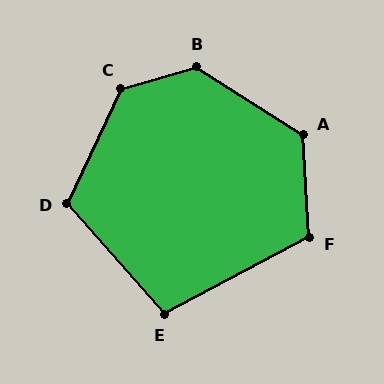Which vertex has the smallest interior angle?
E, at approximately 103 degrees.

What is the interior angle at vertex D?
Approximately 114 degrees (obtuse).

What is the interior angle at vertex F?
Approximately 115 degrees (obtuse).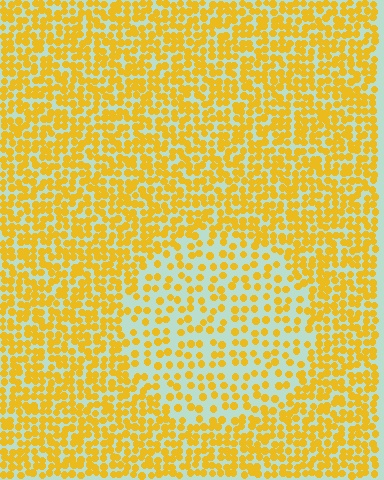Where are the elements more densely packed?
The elements are more densely packed outside the circle boundary.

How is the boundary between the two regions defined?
The boundary is defined by a change in element density (approximately 2.0x ratio). All elements are the same color, size, and shape.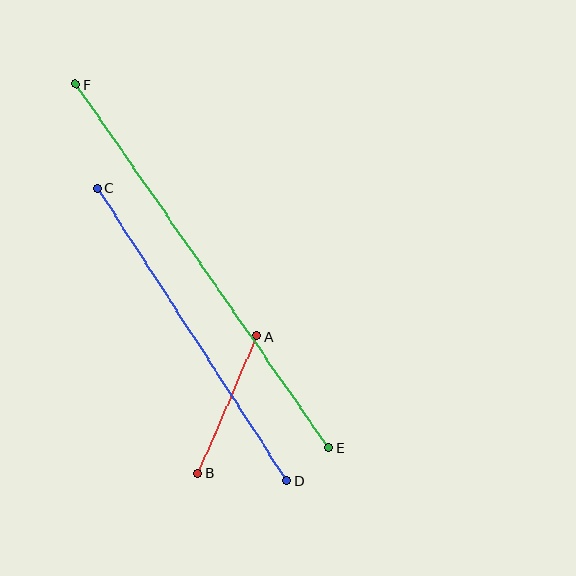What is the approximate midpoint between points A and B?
The midpoint is at approximately (227, 405) pixels.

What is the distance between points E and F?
The distance is approximately 443 pixels.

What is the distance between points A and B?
The distance is approximately 150 pixels.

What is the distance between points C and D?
The distance is approximately 348 pixels.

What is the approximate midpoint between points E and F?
The midpoint is at approximately (202, 266) pixels.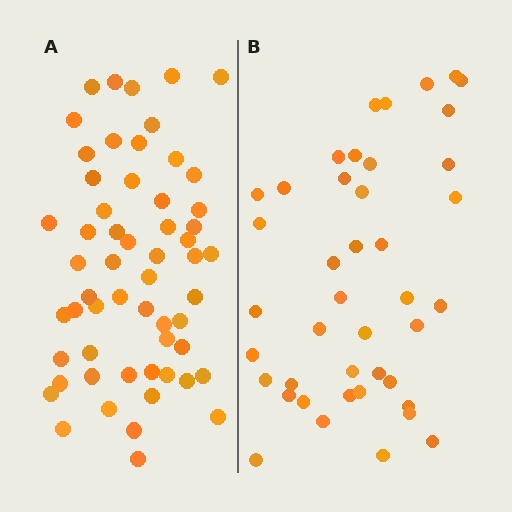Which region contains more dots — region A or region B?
Region A (the left region) has more dots.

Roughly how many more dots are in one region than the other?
Region A has approximately 15 more dots than region B.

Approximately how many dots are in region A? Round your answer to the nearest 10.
About 60 dots. (The exact count is 57, which rounds to 60.)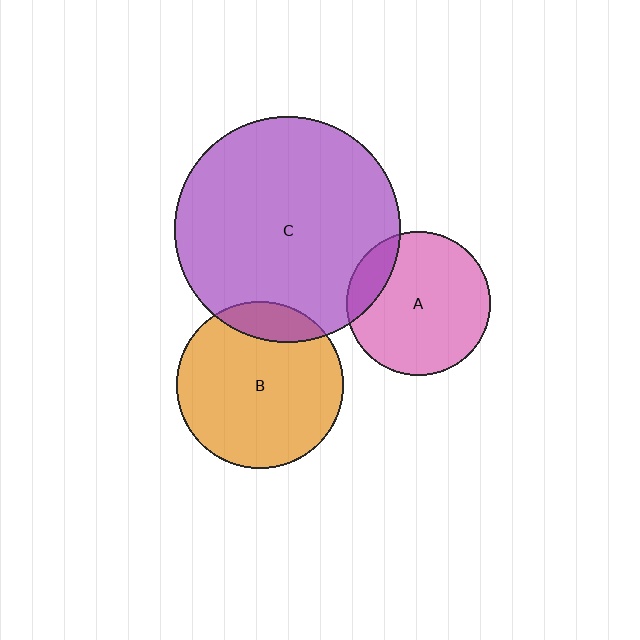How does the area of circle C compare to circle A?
Approximately 2.5 times.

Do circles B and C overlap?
Yes.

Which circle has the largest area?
Circle C (purple).